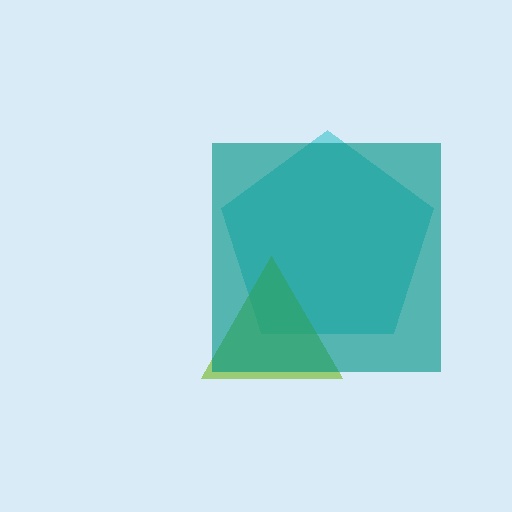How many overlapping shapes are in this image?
There are 3 overlapping shapes in the image.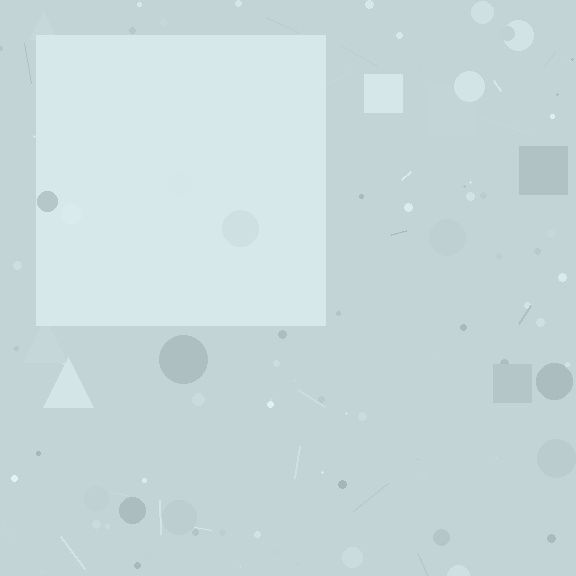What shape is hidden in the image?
A square is hidden in the image.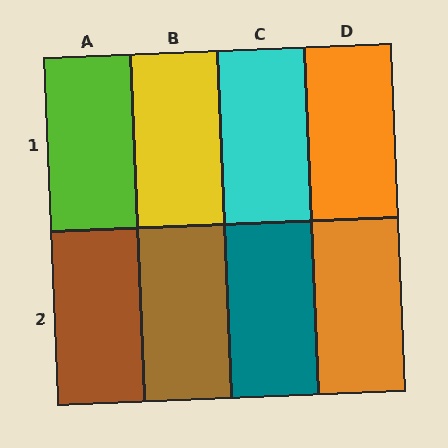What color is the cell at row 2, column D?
Orange.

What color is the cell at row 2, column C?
Teal.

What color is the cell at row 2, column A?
Brown.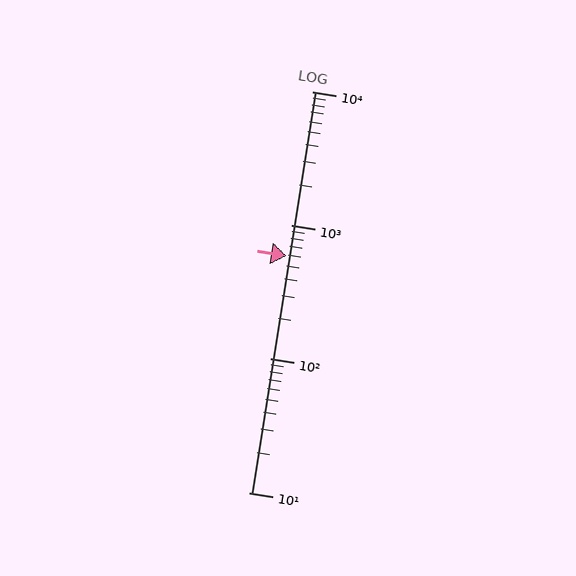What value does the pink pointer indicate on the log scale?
The pointer indicates approximately 590.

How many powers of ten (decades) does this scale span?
The scale spans 3 decades, from 10 to 10000.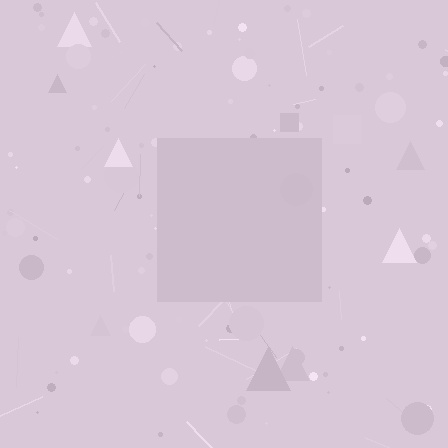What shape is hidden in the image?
A square is hidden in the image.